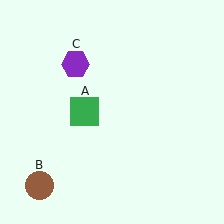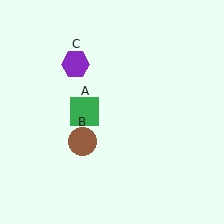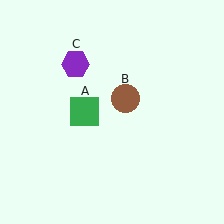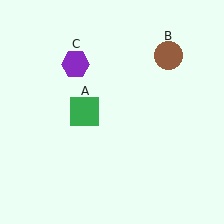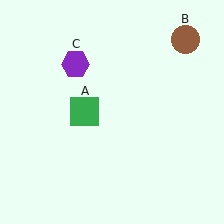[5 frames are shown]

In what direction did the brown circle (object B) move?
The brown circle (object B) moved up and to the right.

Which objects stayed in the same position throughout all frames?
Green square (object A) and purple hexagon (object C) remained stationary.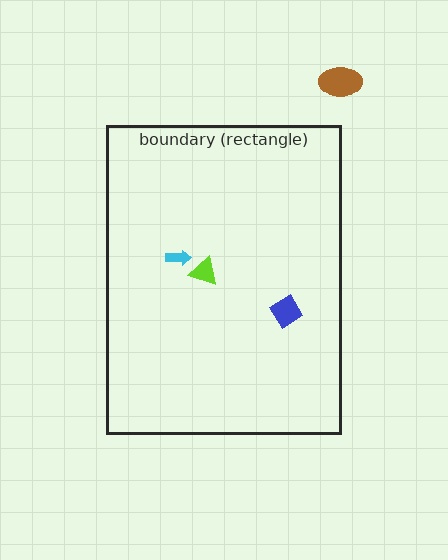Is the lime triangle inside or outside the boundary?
Inside.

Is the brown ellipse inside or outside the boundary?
Outside.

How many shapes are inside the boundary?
3 inside, 1 outside.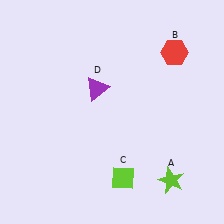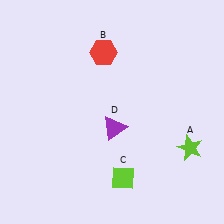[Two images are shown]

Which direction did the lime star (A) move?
The lime star (A) moved up.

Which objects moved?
The objects that moved are: the lime star (A), the red hexagon (B), the purple triangle (D).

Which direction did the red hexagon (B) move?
The red hexagon (B) moved left.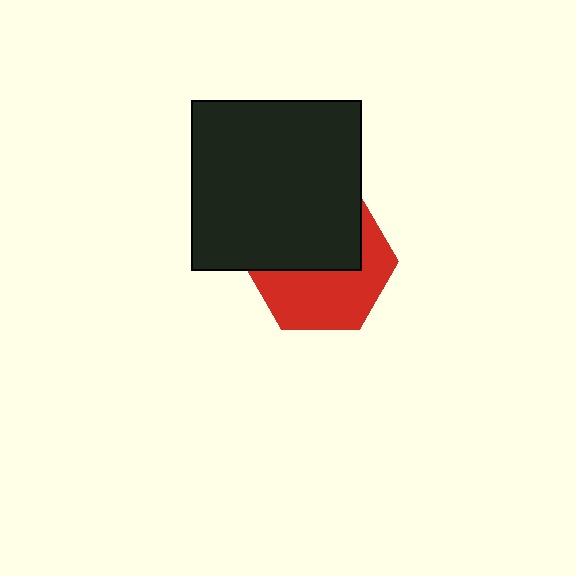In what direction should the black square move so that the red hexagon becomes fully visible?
The black square should move up. That is the shortest direction to clear the overlap and leave the red hexagon fully visible.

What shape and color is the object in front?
The object in front is a black square.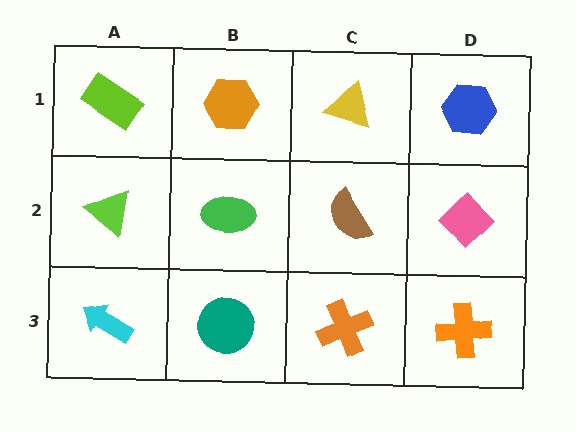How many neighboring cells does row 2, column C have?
4.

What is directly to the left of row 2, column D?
A brown semicircle.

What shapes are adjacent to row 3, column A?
A lime triangle (row 2, column A), a teal circle (row 3, column B).